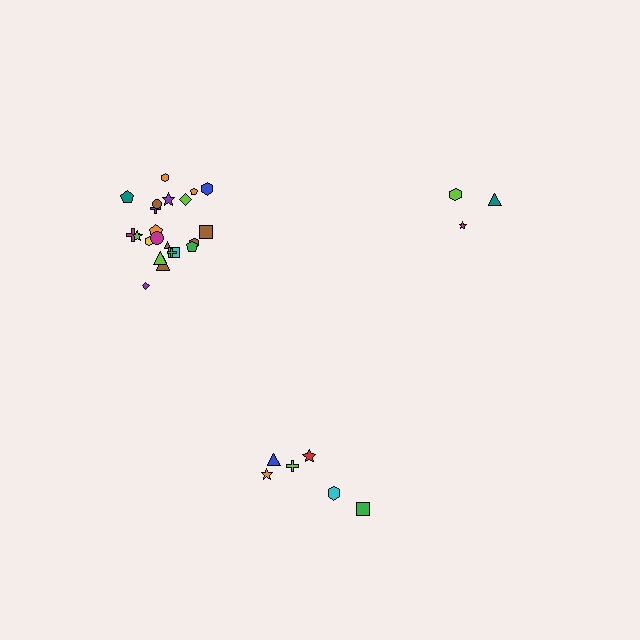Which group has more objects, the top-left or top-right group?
The top-left group.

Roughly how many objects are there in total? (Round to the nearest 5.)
Roughly 30 objects in total.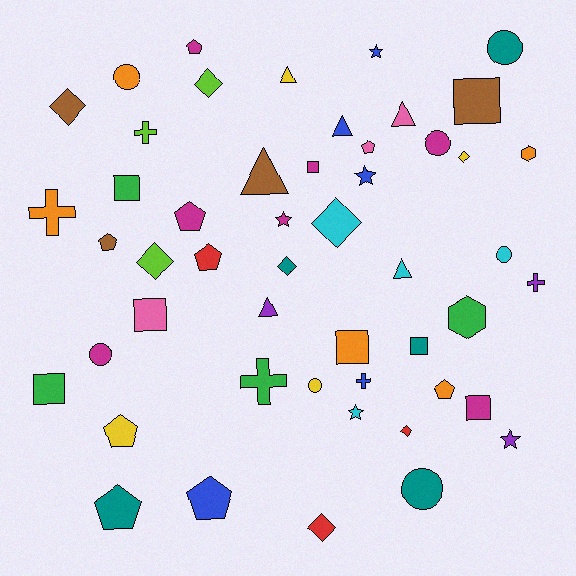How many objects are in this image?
There are 50 objects.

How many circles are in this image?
There are 7 circles.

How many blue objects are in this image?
There are 5 blue objects.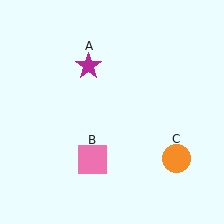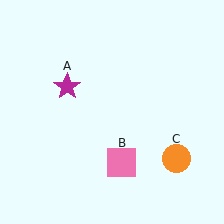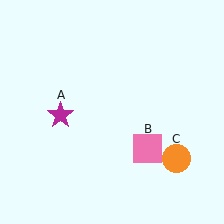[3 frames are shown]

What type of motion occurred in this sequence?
The magenta star (object A), pink square (object B) rotated counterclockwise around the center of the scene.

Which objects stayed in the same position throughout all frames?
Orange circle (object C) remained stationary.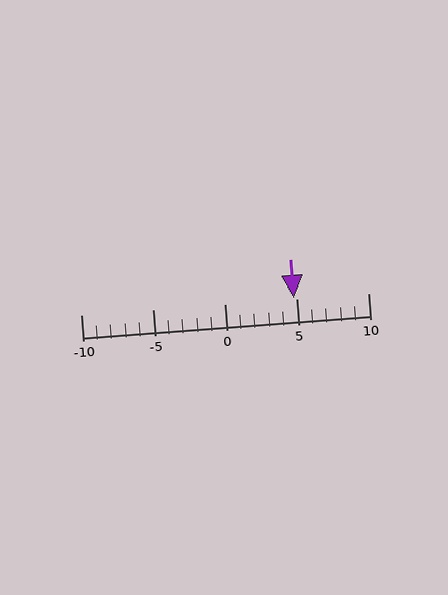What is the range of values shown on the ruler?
The ruler shows values from -10 to 10.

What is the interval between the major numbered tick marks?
The major tick marks are spaced 5 units apart.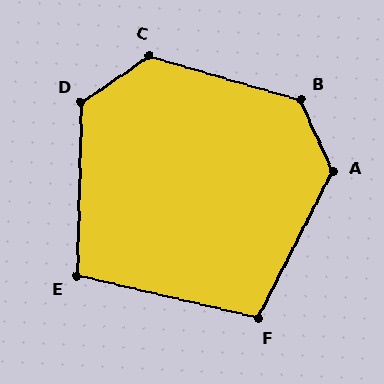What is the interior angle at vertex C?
Approximately 130 degrees (obtuse).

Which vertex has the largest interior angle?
B, at approximately 130 degrees.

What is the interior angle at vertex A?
Approximately 129 degrees (obtuse).